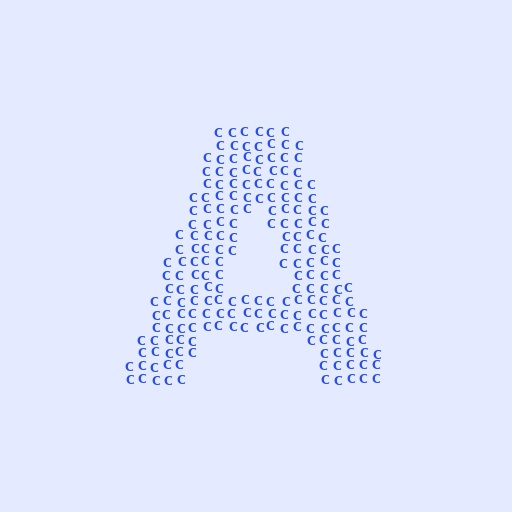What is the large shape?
The large shape is the letter A.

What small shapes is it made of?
It is made of small letter C's.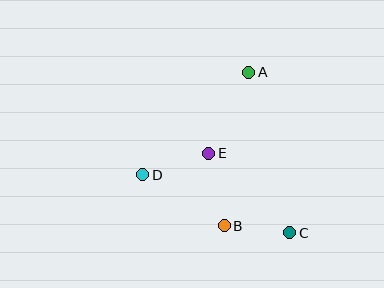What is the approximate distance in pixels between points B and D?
The distance between B and D is approximately 96 pixels.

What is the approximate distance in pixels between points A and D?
The distance between A and D is approximately 148 pixels.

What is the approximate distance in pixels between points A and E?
The distance between A and E is approximately 90 pixels.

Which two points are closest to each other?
Points B and C are closest to each other.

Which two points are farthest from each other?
Points A and C are farthest from each other.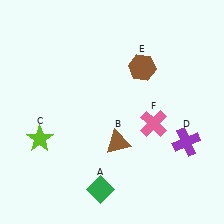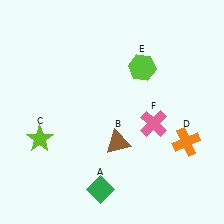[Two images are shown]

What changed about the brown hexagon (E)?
In Image 1, E is brown. In Image 2, it changed to lime.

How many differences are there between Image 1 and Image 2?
There are 2 differences between the two images.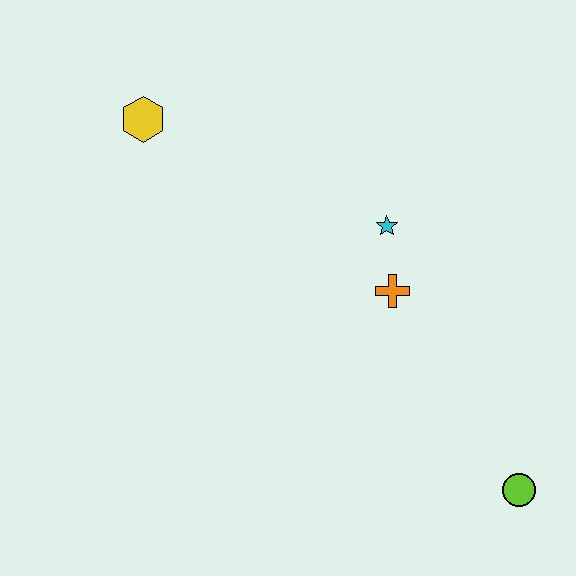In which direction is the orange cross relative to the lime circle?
The orange cross is above the lime circle.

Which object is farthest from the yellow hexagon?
The lime circle is farthest from the yellow hexagon.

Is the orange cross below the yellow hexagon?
Yes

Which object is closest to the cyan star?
The orange cross is closest to the cyan star.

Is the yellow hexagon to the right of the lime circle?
No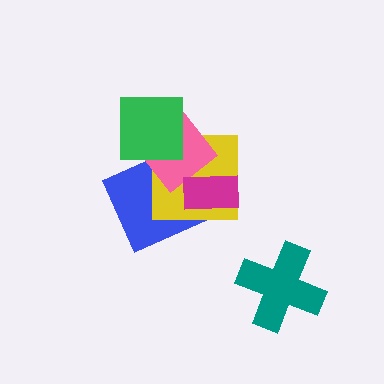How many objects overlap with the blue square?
3 objects overlap with the blue square.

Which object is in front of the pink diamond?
The green square is in front of the pink diamond.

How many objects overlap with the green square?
2 objects overlap with the green square.